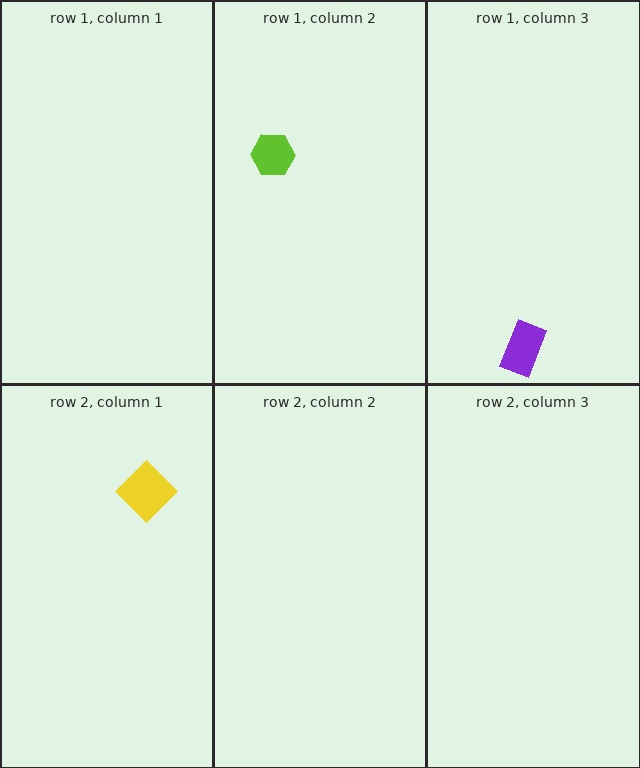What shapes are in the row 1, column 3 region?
The purple rectangle.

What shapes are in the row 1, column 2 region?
The lime hexagon.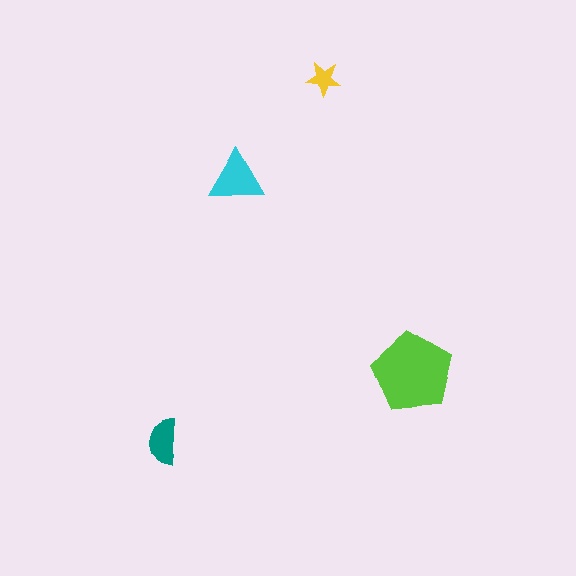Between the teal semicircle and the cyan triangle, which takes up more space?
The cyan triangle.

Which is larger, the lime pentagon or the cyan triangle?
The lime pentagon.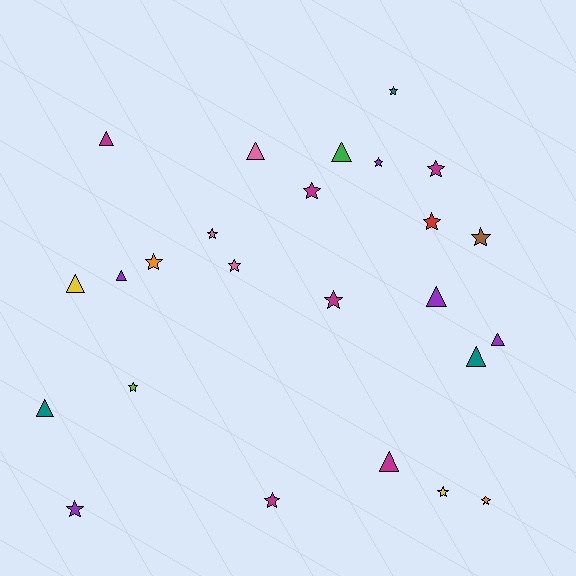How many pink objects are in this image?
There are 3 pink objects.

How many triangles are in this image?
There are 10 triangles.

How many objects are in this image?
There are 25 objects.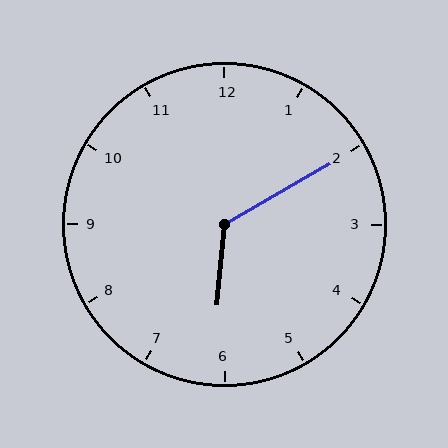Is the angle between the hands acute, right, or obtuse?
It is obtuse.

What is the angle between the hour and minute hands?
Approximately 125 degrees.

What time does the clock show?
6:10.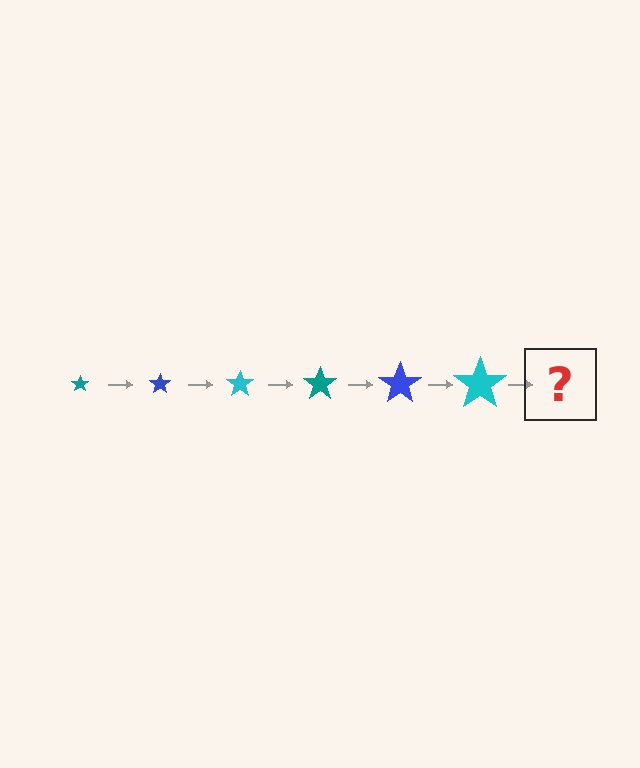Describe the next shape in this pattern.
It should be a teal star, larger than the previous one.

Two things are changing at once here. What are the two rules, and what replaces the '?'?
The two rules are that the star grows larger each step and the color cycles through teal, blue, and cyan. The '?' should be a teal star, larger than the previous one.